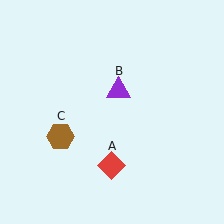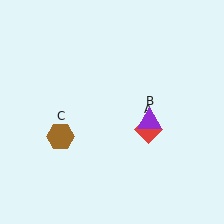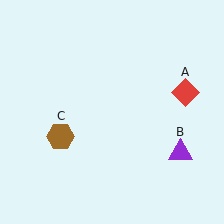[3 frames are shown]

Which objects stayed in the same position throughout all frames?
Brown hexagon (object C) remained stationary.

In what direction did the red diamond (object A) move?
The red diamond (object A) moved up and to the right.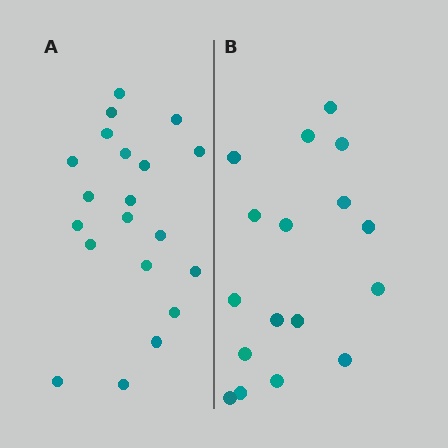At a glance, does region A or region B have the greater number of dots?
Region A (the left region) has more dots.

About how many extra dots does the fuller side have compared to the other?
Region A has just a few more — roughly 2 or 3 more dots than region B.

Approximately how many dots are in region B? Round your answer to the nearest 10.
About 20 dots. (The exact count is 17, which rounds to 20.)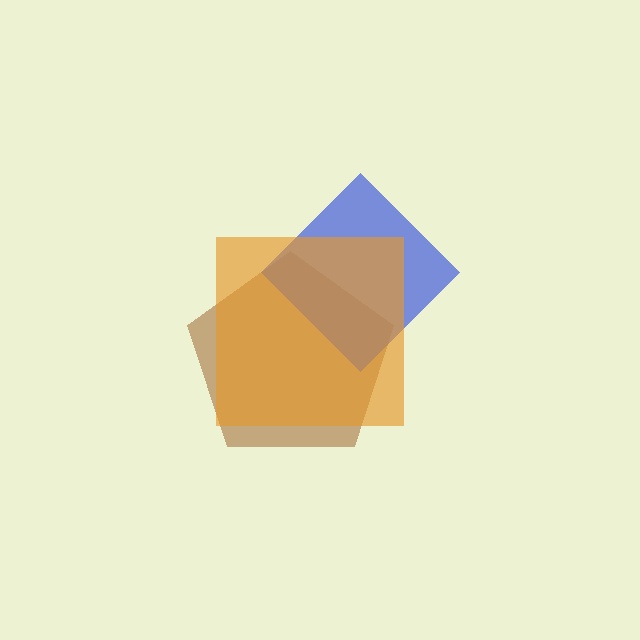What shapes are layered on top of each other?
The layered shapes are: a brown pentagon, a blue diamond, an orange square.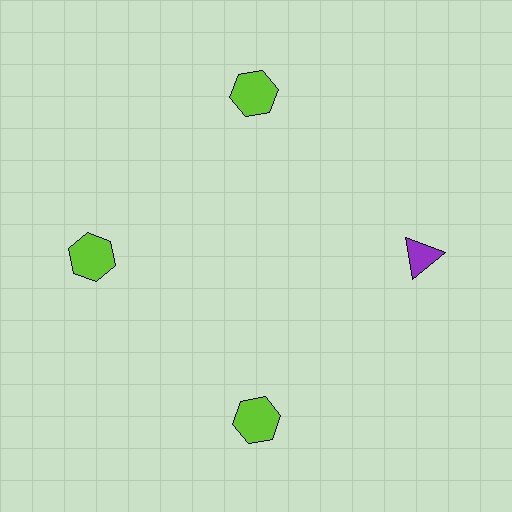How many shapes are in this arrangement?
There are 4 shapes arranged in a ring pattern.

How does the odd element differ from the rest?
It differs in both color (purple instead of lime) and shape (triangle instead of hexagon).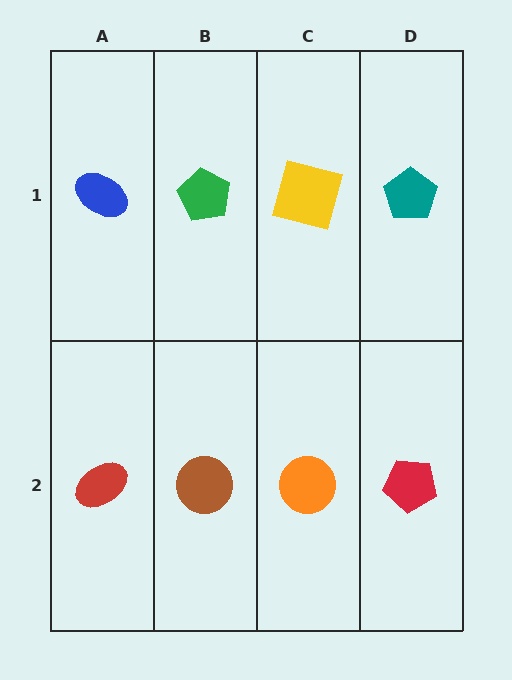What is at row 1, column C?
A yellow square.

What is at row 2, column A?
A red ellipse.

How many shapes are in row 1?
4 shapes.